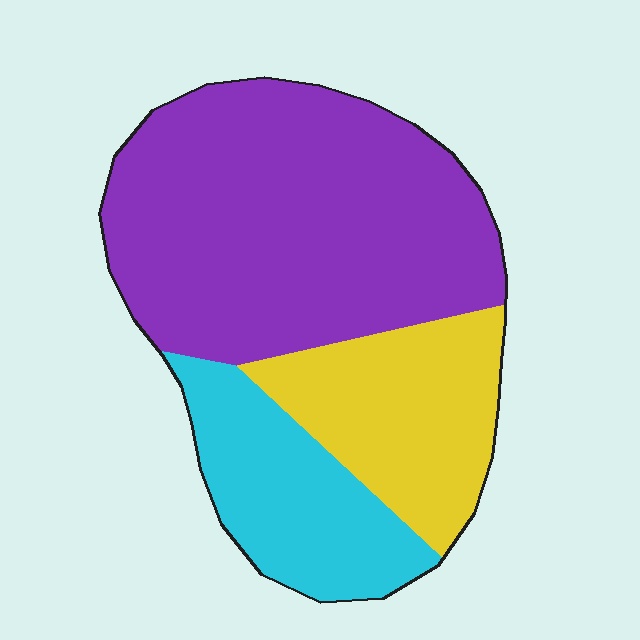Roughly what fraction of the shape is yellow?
Yellow takes up about one quarter (1/4) of the shape.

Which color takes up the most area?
Purple, at roughly 55%.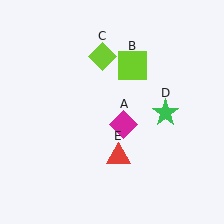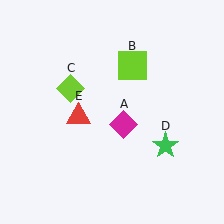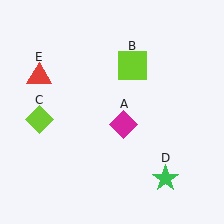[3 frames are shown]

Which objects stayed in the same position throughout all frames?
Magenta diamond (object A) and lime square (object B) remained stationary.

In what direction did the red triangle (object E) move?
The red triangle (object E) moved up and to the left.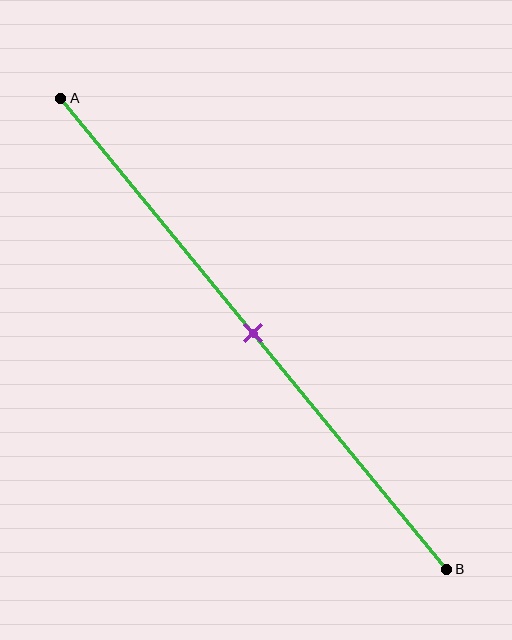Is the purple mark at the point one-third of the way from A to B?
No, the mark is at about 50% from A, not at the 33% one-third point.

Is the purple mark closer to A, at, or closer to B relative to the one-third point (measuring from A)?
The purple mark is closer to point B than the one-third point of segment AB.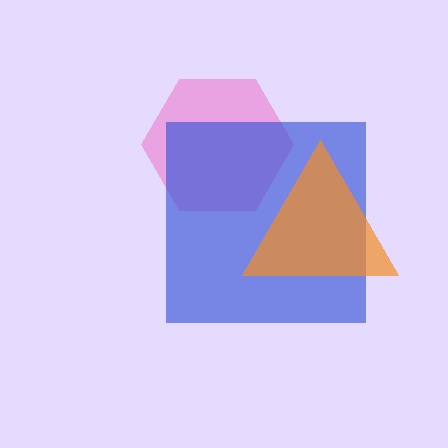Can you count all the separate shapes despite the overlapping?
Yes, there are 3 separate shapes.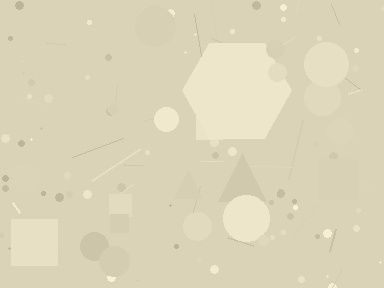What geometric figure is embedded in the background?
A hexagon is embedded in the background.